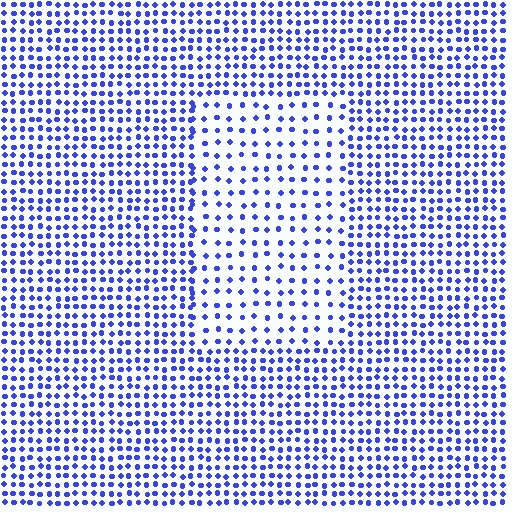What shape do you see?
I see a rectangle.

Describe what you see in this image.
The image contains small blue elements arranged at two different densities. A rectangle-shaped region is visible where the elements are less densely packed than the surrounding area.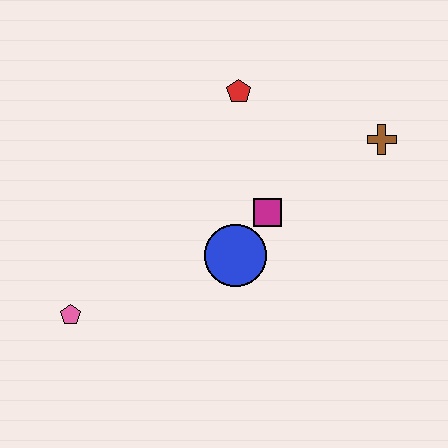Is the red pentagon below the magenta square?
No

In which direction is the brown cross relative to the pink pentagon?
The brown cross is to the right of the pink pentagon.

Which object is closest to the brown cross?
The magenta square is closest to the brown cross.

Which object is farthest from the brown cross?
The pink pentagon is farthest from the brown cross.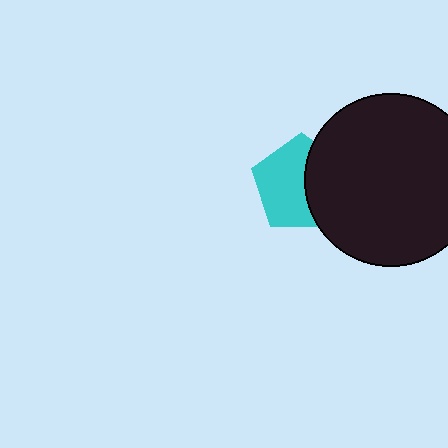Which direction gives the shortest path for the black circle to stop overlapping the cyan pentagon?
Moving right gives the shortest separation.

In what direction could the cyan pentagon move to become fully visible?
The cyan pentagon could move left. That would shift it out from behind the black circle entirely.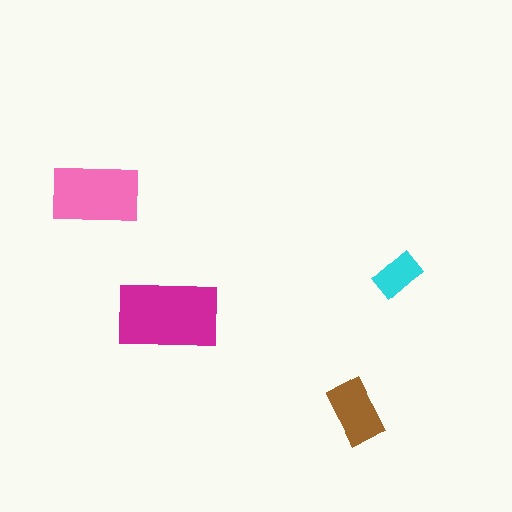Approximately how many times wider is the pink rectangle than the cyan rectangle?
About 2 times wider.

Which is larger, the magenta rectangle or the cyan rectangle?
The magenta one.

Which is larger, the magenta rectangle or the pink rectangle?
The magenta one.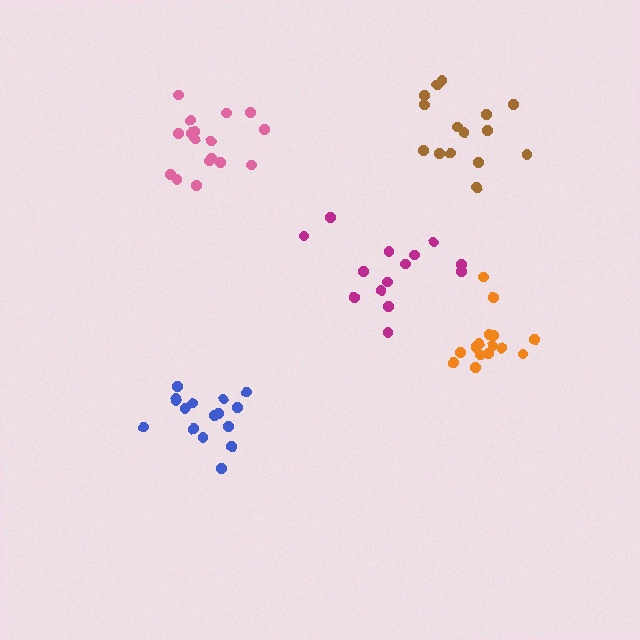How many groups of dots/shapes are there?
There are 5 groups.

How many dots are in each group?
Group 1: 15 dots, Group 2: 16 dots, Group 3: 14 dots, Group 4: 16 dots, Group 5: 17 dots (78 total).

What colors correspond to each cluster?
The clusters are colored: orange, blue, magenta, brown, pink.